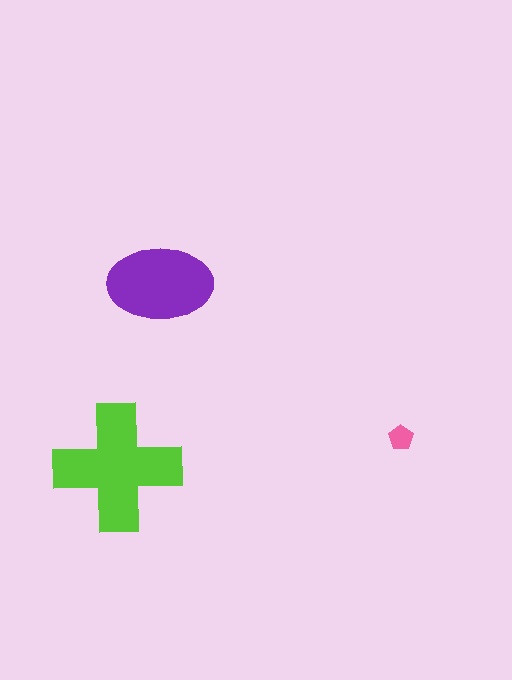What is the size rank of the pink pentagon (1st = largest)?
3rd.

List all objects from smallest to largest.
The pink pentagon, the purple ellipse, the lime cross.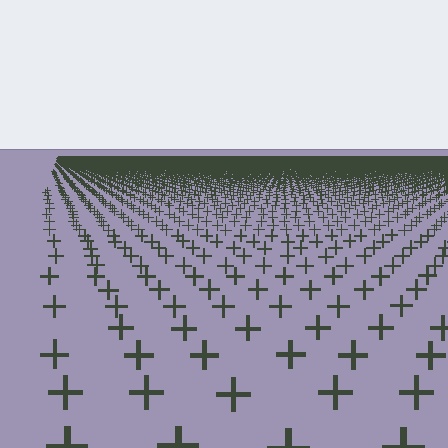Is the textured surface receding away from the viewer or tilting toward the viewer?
The surface is receding away from the viewer. Texture elements get smaller and denser toward the top.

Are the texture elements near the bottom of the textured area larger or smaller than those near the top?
Larger. Near the bottom, elements are closer to the viewer and appear at a bigger on-screen size.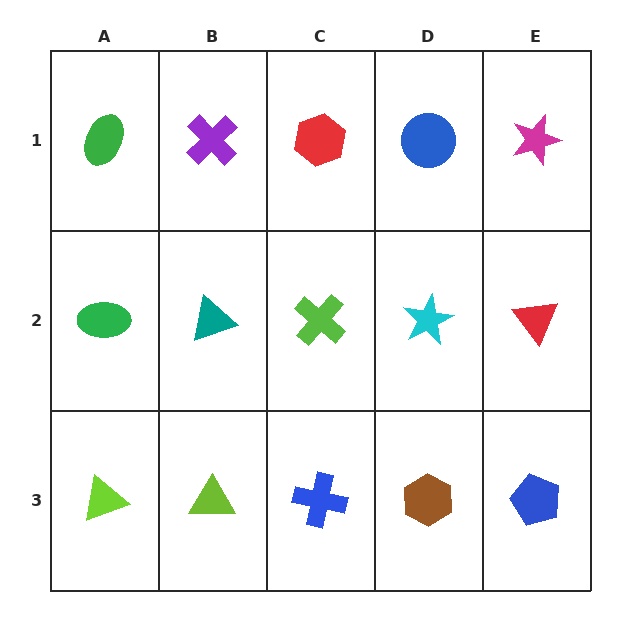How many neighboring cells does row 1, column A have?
2.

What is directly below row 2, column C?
A blue cross.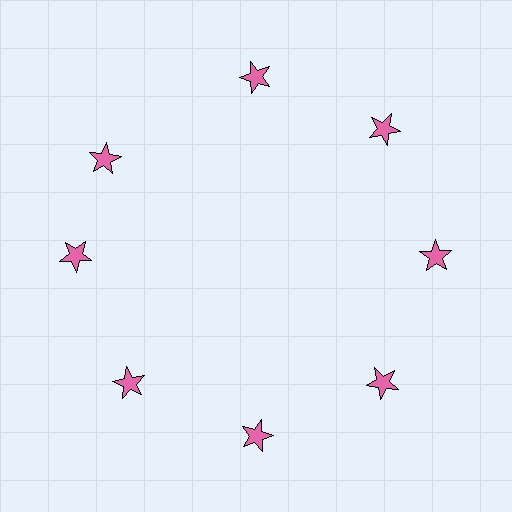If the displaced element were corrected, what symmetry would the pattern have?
It would have 8-fold rotational symmetry — the pattern would map onto itself every 45 degrees.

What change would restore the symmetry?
The symmetry would be restored by rotating it back into even spacing with its neighbors so that all 8 stars sit at equal angles and equal distance from the center.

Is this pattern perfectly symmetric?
No. The 8 pink stars are arranged in a ring, but one element near the 10 o'clock position is rotated out of alignment along the ring, breaking the 8-fold rotational symmetry.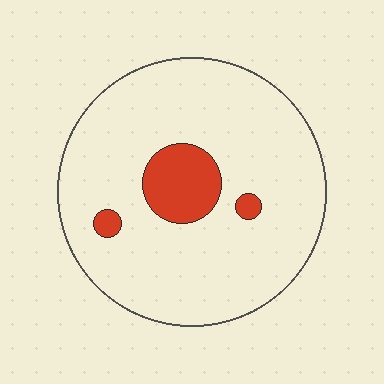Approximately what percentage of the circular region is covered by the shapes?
Approximately 10%.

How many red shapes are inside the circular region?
3.